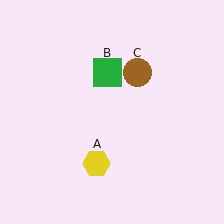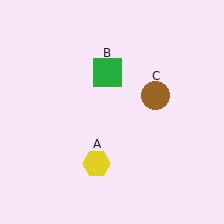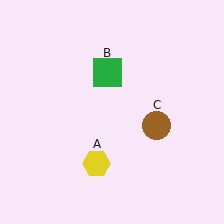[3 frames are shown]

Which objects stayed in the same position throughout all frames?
Yellow hexagon (object A) and green square (object B) remained stationary.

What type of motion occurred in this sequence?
The brown circle (object C) rotated clockwise around the center of the scene.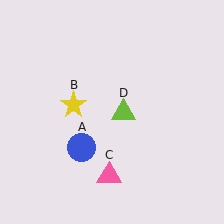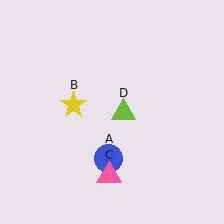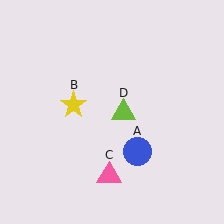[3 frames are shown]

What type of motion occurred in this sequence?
The blue circle (object A) rotated counterclockwise around the center of the scene.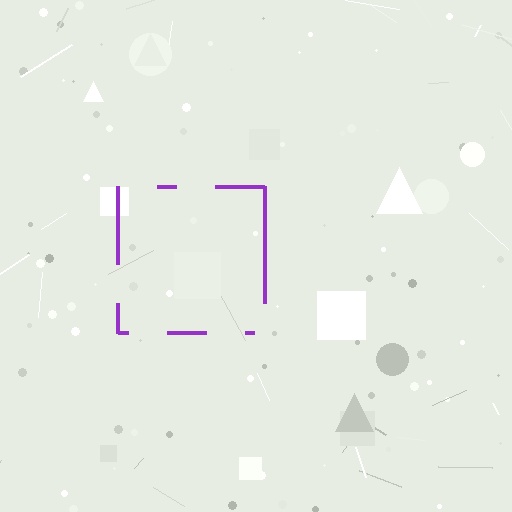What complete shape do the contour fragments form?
The contour fragments form a square.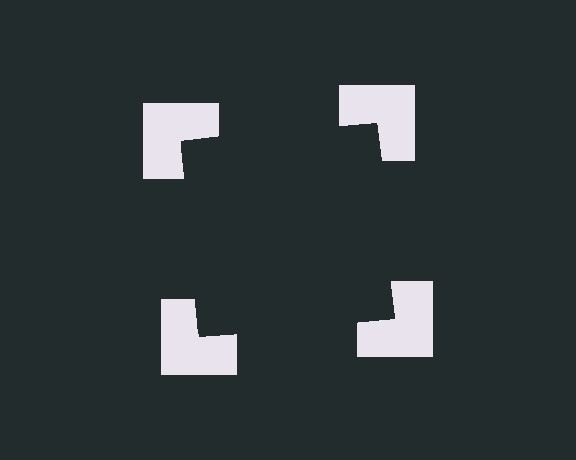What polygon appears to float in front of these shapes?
An illusory square — its edges are inferred from the aligned wedge cuts in the notched squares, not physically drawn.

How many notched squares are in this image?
There are 4 — one at each vertex of the illusory square.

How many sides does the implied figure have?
4 sides.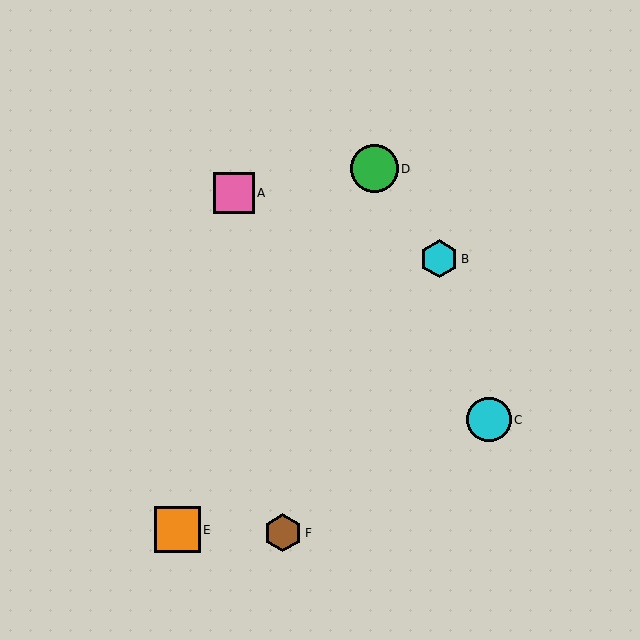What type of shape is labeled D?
Shape D is a green circle.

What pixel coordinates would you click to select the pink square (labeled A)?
Click at (234, 193) to select the pink square A.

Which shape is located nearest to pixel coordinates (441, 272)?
The cyan hexagon (labeled B) at (439, 259) is nearest to that location.